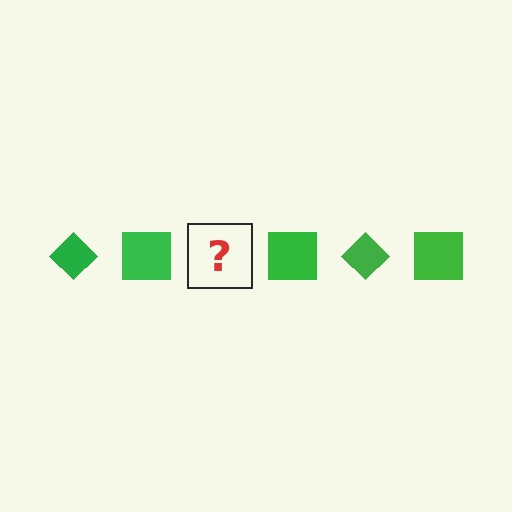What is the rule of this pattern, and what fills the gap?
The rule is that the pattern cycles through diamond, square shapes in green. The gap should be filled with a green diamond.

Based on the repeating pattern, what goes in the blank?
The blank should be a green diamond.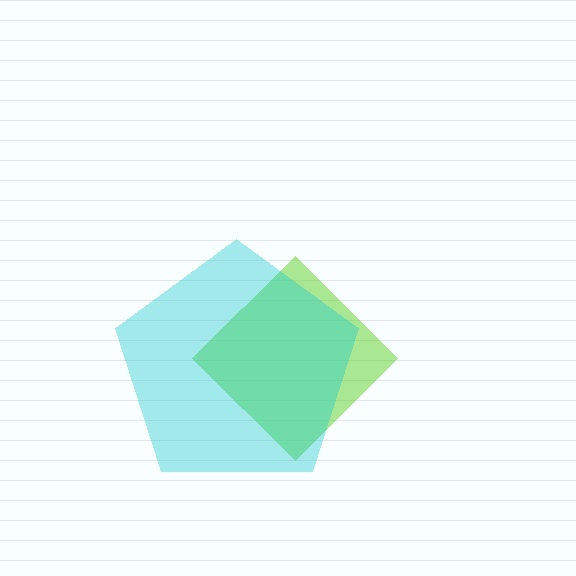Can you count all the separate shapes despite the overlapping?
Yes, there are 2 separate shapes.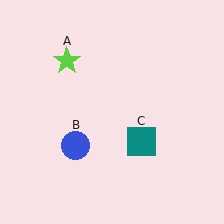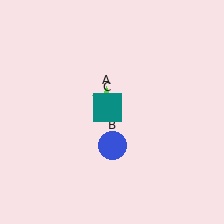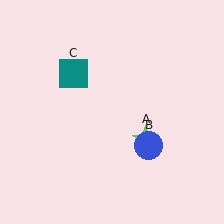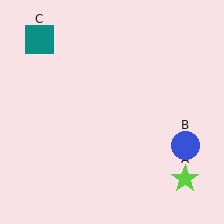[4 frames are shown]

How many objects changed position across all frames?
3 objects changed position: lime star (object A), blue circle (object B), teal square (object C).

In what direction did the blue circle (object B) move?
The blue circle (object B) moved right.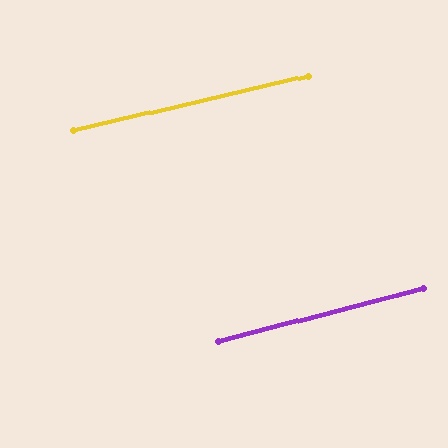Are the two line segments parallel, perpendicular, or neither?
Parallel — their directions differ by only 1.4°.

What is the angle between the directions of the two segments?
Approximately 1 degree.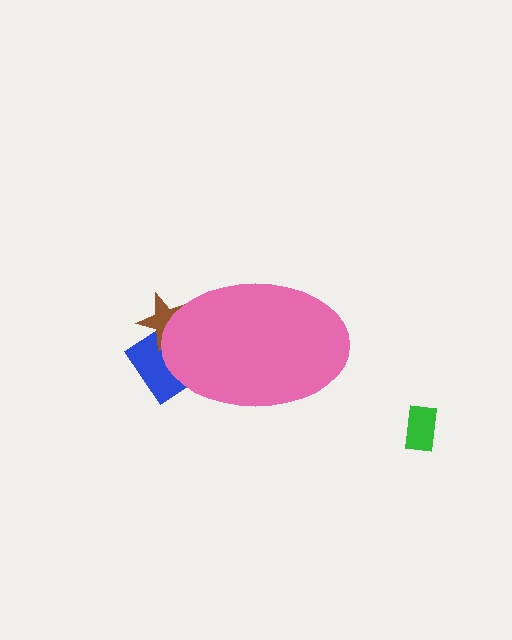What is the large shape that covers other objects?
A pink ellipse.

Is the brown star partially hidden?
Yes, the brown star is partially hidden behind the pink ellipse.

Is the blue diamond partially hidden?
Yes, the blue diamond is partially hidden behind the pink ellipse.